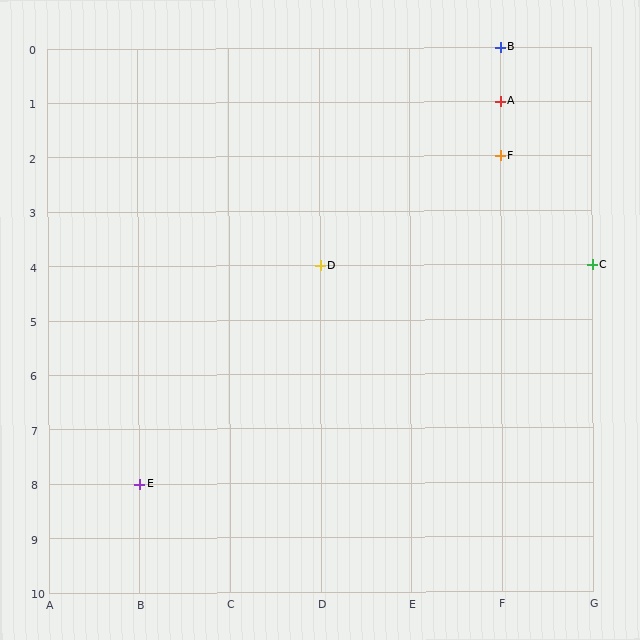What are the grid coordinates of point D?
Point D is at grid coordinates (D, 4).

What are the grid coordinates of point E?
Point E is at grid coordinates (B, 8).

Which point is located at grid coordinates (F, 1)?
Point A is at (F, 1).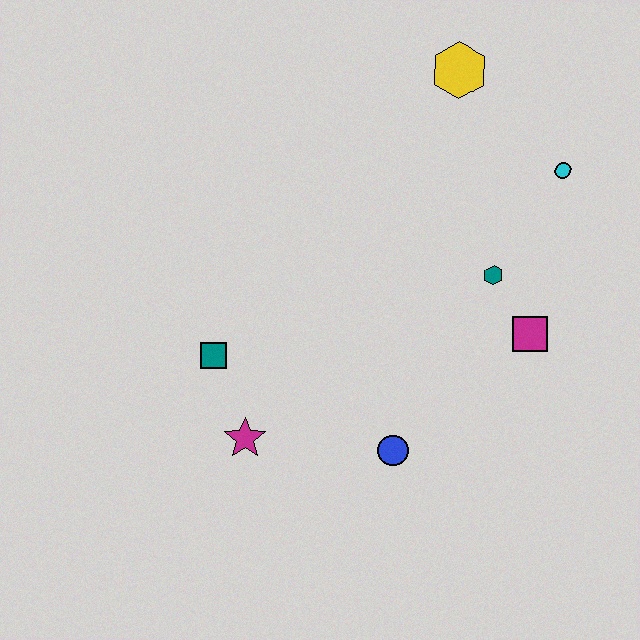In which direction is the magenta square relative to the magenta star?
The magenta square is to the right of the magenta star.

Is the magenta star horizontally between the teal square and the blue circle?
Yes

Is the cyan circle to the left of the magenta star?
No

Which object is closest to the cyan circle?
The teal hexagon is closest to the cyan circle.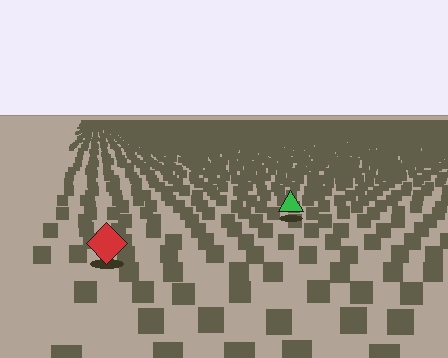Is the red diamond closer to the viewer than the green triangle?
Yes. The red diamond is closer — you can tell from the texture gradient: the ground texture is coarser near it.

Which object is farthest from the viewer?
The green triangle is farthest from the viewer. It appears smaller and the ground texture around it is denser.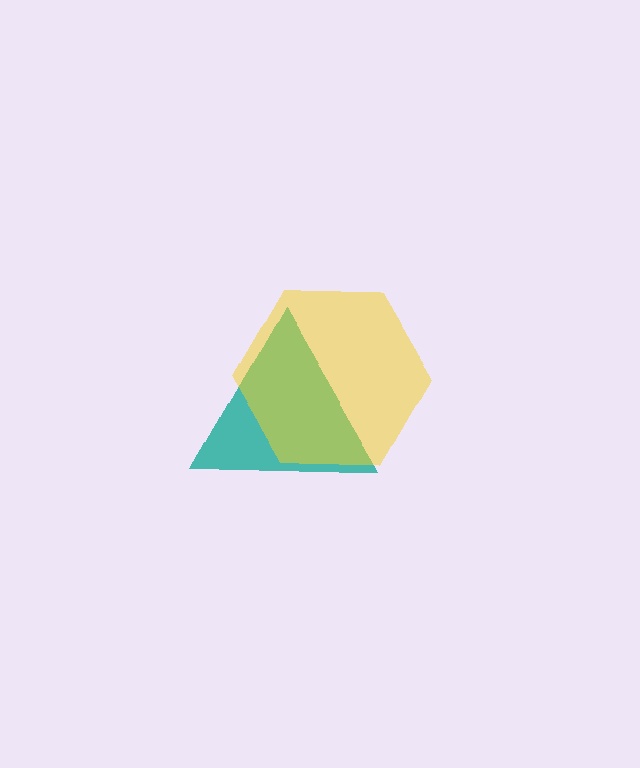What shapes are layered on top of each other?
The layered shapes are: a teal triangle, a yellow hexagon.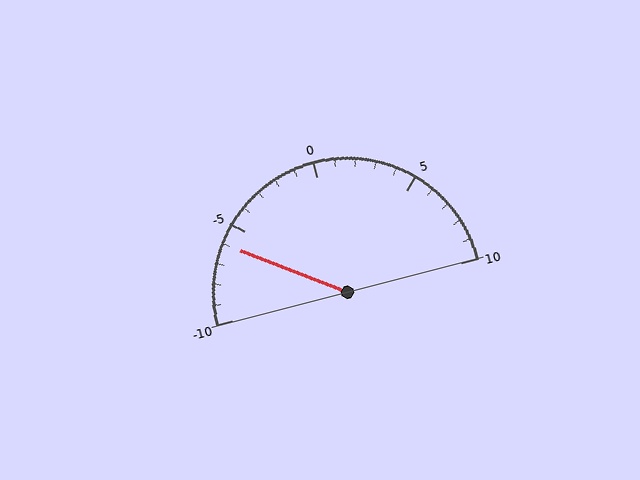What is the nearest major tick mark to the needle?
The nearest major tick mark is -5.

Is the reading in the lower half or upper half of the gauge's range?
The reading is in the lower half of the range (-10 to 10).